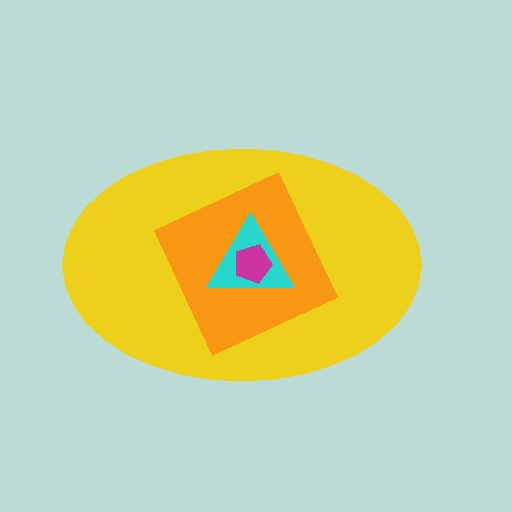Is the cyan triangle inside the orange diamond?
Yes.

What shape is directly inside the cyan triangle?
The magenta pentagon.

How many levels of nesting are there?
4.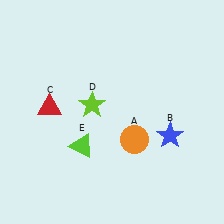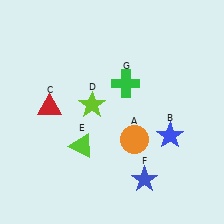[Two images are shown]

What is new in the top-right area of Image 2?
A green cross (G) was added in the top-right area of Image 2.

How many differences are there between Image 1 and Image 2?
There are 2 differences between the two images.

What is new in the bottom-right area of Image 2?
A blue star (F) was added in the bottom-right area of Image 2.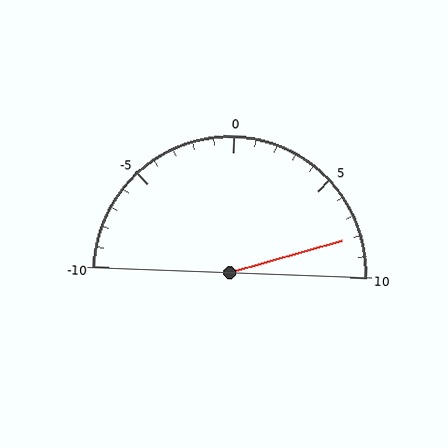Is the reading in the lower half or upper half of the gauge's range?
The reading is in the upper half of the range (-10 to 10).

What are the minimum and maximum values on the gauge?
The gauge ranges from -10 to 10.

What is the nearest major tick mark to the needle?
The nearest major tick mark is 10.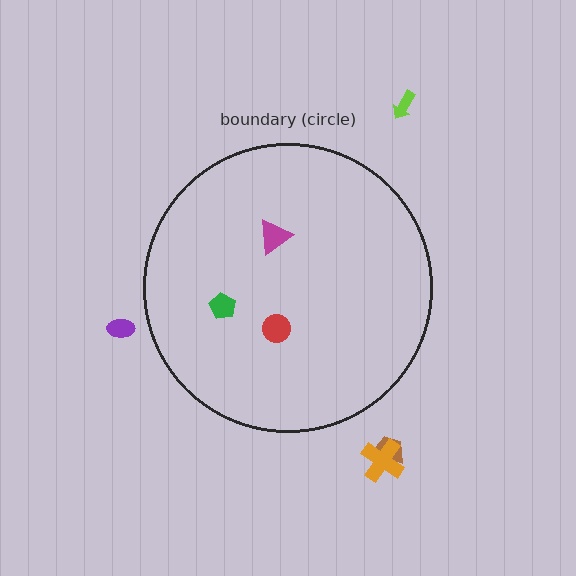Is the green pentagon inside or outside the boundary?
Inside.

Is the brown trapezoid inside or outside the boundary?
Outside.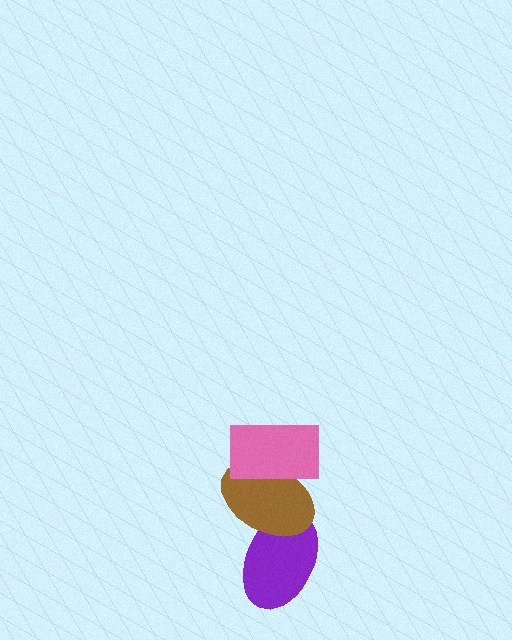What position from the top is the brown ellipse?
The brown ellipse is 2nd from the top.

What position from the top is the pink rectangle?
The pink rectangle is 1st from the top.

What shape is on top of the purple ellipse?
The brown ellipse is on top of the purple ellipse.